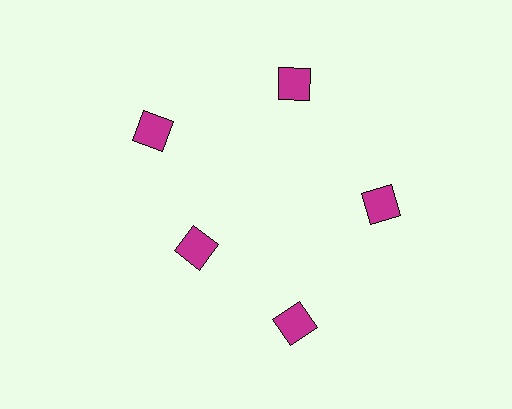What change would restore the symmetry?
The symmetry would be restored by moving it outward, back onto the ring so that all 5 diamonds sit at equal angles and equal distance from the center.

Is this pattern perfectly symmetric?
No. The 5 magenta diamonds are arranged in a ring, but one element near the 8 o'clock position is pulled inward toward the center, breaking the 5-fold rotational symmetry.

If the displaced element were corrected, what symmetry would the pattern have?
It would have 5-fold rotational symmetry — the pattern would map onto itself every 72 degrees.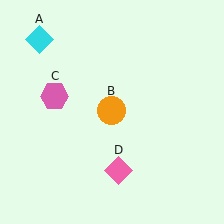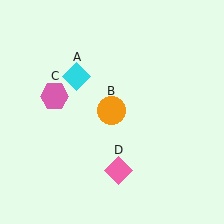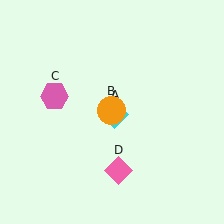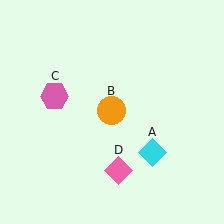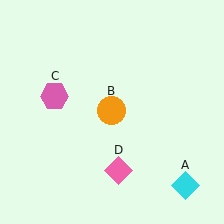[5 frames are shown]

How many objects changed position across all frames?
1 object changed position: cyan diamond (object A).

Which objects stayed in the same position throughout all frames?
Orange circle (object B) and pink hexagon (object C) and pink diamond (object D) remained stationary.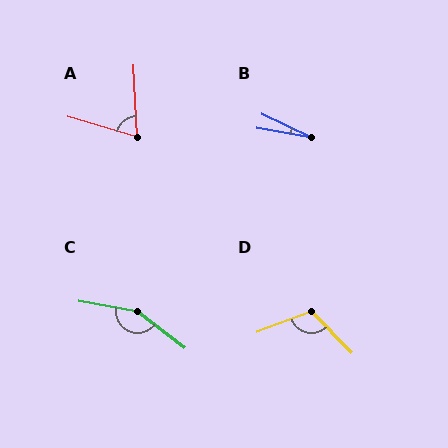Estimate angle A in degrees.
Approximately 71 degrees.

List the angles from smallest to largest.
B (15°), A (71°), D (114°), C (153°).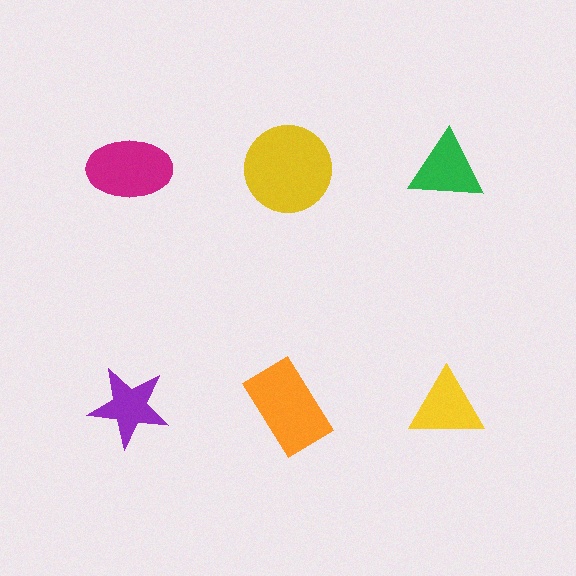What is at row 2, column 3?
A yellow triangle.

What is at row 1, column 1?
A magenta ellipse.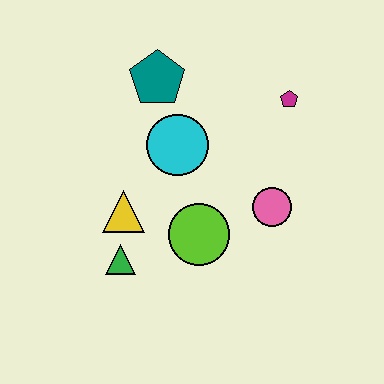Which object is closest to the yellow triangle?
The green triangle is closest to the yellow triangle.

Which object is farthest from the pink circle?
The teal pentagon is farthest from the pink circle.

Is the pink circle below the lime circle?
No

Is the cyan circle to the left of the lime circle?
Yes